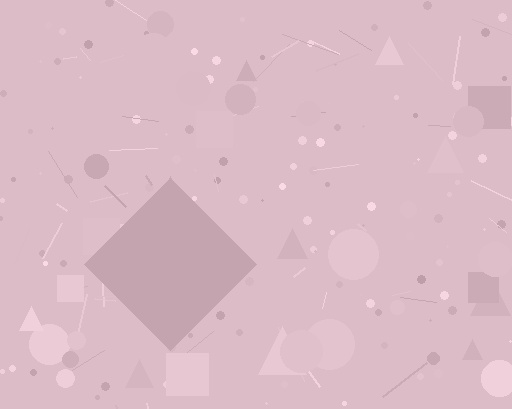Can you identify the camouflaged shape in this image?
The camouflaged shape is a diamond.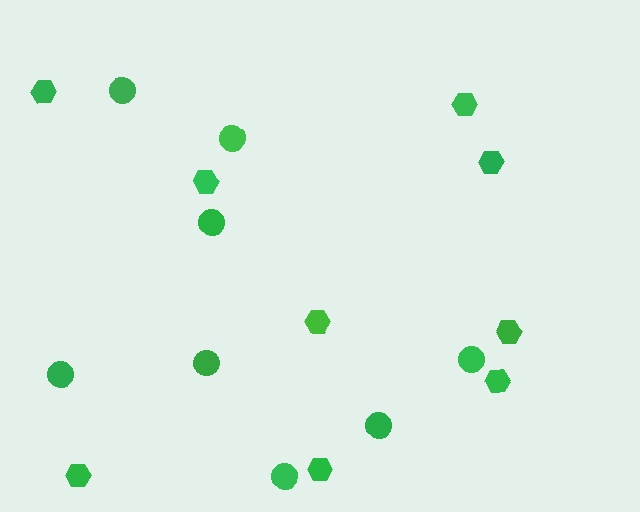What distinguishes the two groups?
There are 2 groups: one group of hexagons (9) and one group of circles (8).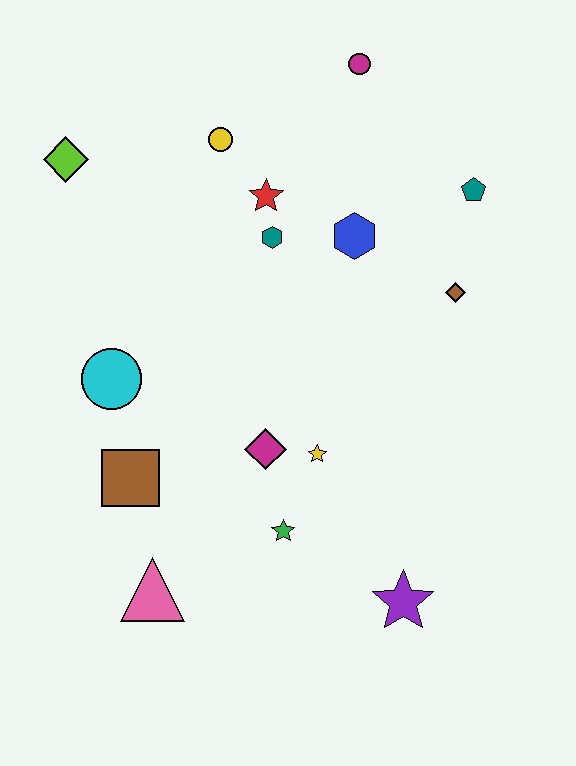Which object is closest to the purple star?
The green star is closest to the purple star.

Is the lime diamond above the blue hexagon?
Yes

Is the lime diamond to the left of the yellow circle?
Yes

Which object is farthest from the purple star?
The lime diamond is farthest from the purple star.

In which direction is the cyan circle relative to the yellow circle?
The cyan circle is below the yellow circle.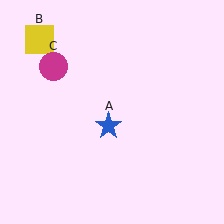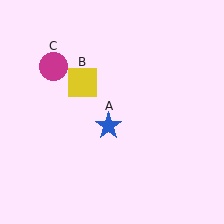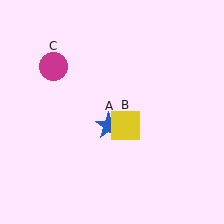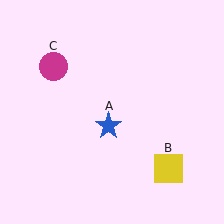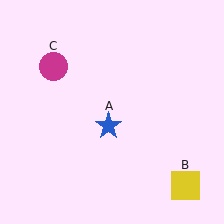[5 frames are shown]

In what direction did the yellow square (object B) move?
The yellow square (object B) moved down and to the right.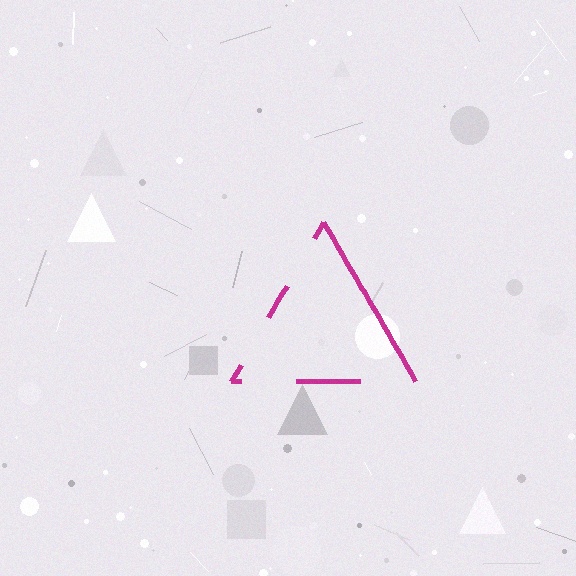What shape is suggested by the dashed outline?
The dashed outline suggests a triangle.